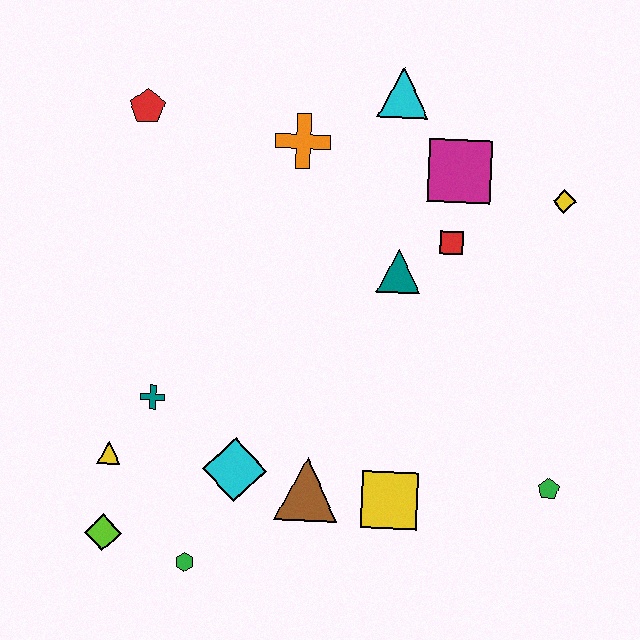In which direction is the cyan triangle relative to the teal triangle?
The cyan triangle is above the teal triangle.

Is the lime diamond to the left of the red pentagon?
Yes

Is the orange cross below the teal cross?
No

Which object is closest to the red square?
The teal triangle is closest to the red square.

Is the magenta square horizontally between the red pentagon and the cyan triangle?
No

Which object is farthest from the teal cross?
The yellow diamond is farthest from the teal cross.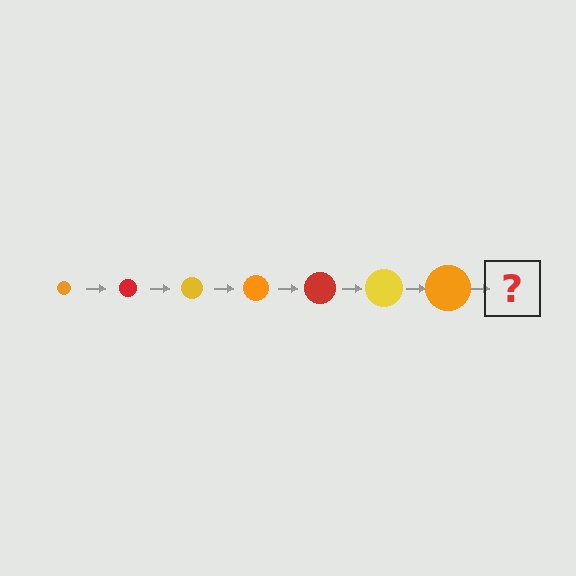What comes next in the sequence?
The next element should be a red circle, larger than the previous one.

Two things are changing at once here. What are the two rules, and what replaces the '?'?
The two rules are that the circle grows larger each step and the color cycles through orange, red, and yellow. The '?' should be a red circle, larger than the previous one.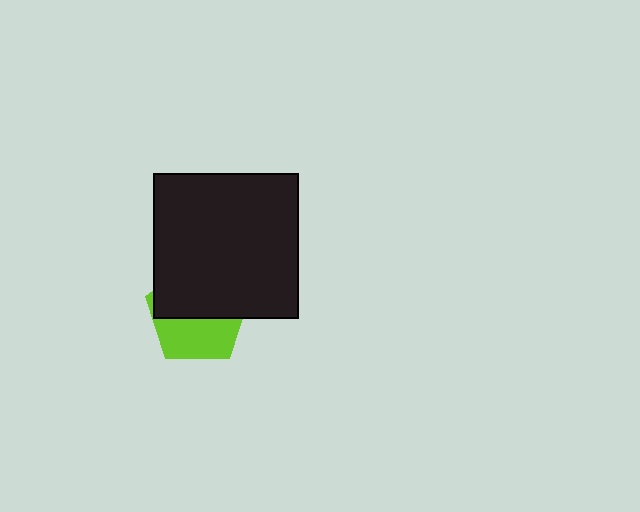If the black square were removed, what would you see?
You would see the complete lime pentagon.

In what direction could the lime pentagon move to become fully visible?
The lime pentagon could move down. That would shift it out from behind the black square entirely.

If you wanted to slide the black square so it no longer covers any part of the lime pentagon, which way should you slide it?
Slide it up — that is the most direct way to separate the two shapes.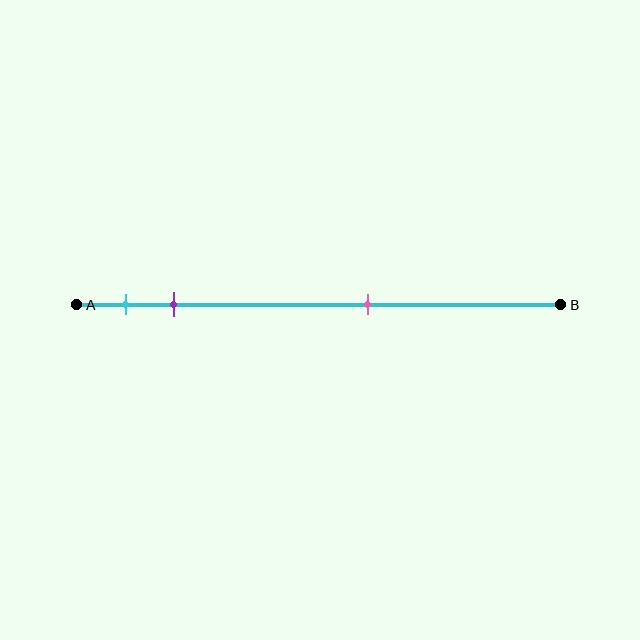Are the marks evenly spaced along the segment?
No, the marks are not evenly spaced.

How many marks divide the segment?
There are 3 marks dividing the segment.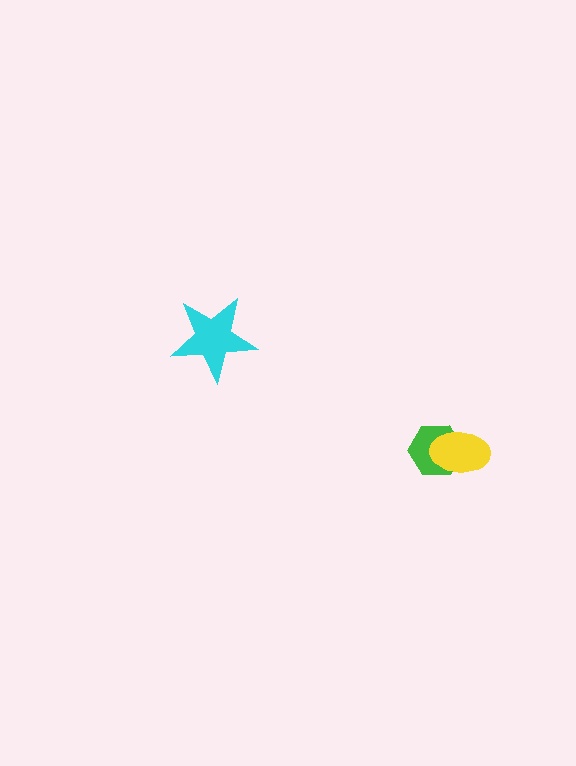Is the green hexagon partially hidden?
Yes, it is partially covered by another shape.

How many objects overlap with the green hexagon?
1 object overlaps with the green hexagon.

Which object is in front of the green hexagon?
The yellow ellipse is in front of the green hexagon.